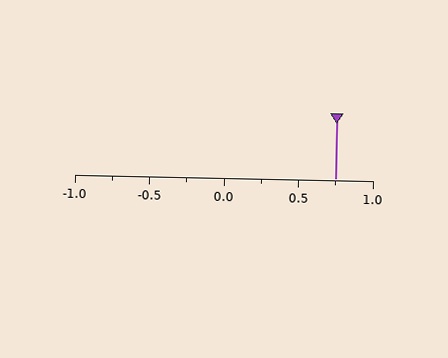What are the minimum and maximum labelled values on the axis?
The axis runs from -1.0 to 1.0.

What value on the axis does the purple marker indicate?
The marker indicates approximately 0.75.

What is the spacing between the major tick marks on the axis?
The major ticks are spaced 0.5 apart.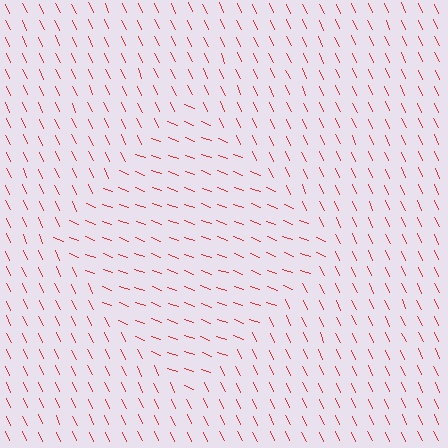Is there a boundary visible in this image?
Yes, there is a texture boundary formed by a change in line orientation.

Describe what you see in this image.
The image is filled with small red line segments. A diamond region in the image has lines oriented differently from the surrounding lines, creating a visible texture boundary.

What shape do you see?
I see a diamond.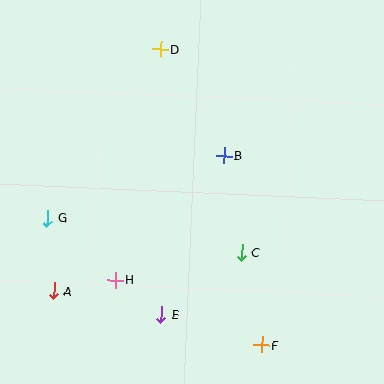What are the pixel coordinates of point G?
Point G is at (47, 218).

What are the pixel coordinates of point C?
Point C is at (242, 252).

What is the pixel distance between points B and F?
The distance between B and F is 193 pixels.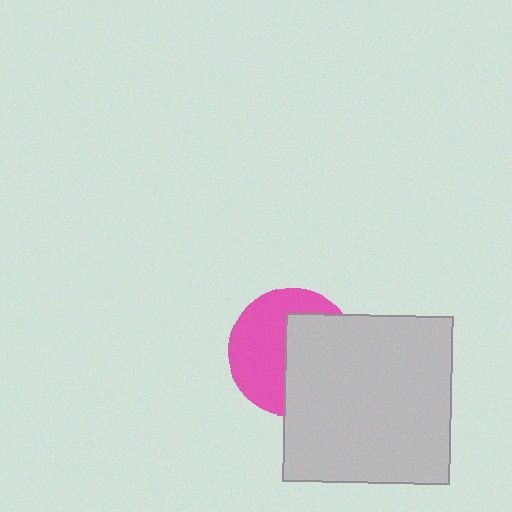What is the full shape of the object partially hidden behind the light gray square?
The partially hidden object is a pink circle.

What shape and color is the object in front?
The object in front is a light gray square.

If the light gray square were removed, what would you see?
You would see the complete pink circle.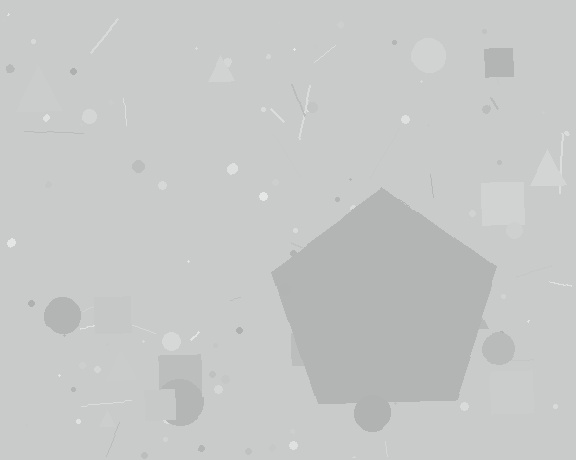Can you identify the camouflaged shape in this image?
The camouflaged shape is a pentagon.